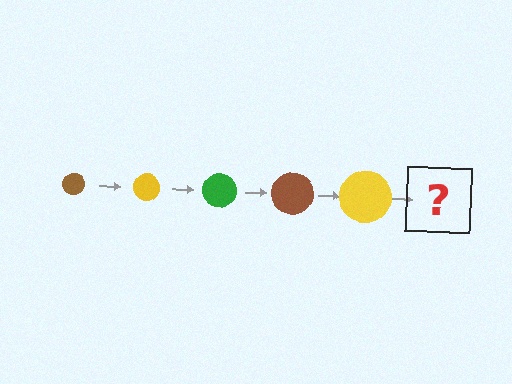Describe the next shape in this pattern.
It should be a green circle, larger than the previous one.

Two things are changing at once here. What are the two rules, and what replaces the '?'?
The two rules are that the circle grows larger each step and the color cycles through brown, yellow, and green. The '?' should be a green circle, larger than the previous one.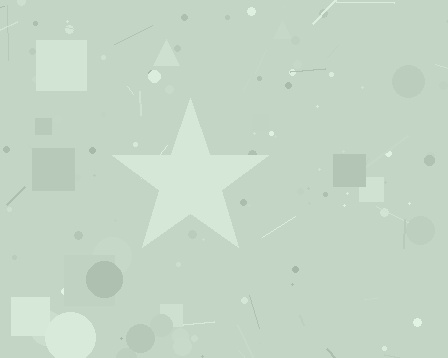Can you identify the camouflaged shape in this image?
The camouflaged shape is a star.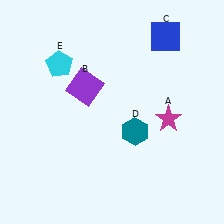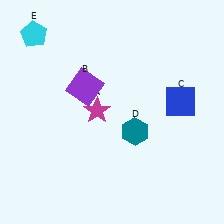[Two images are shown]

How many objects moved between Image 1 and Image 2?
3 objects moved between the two images.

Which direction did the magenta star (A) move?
The magenta star (A) moved left.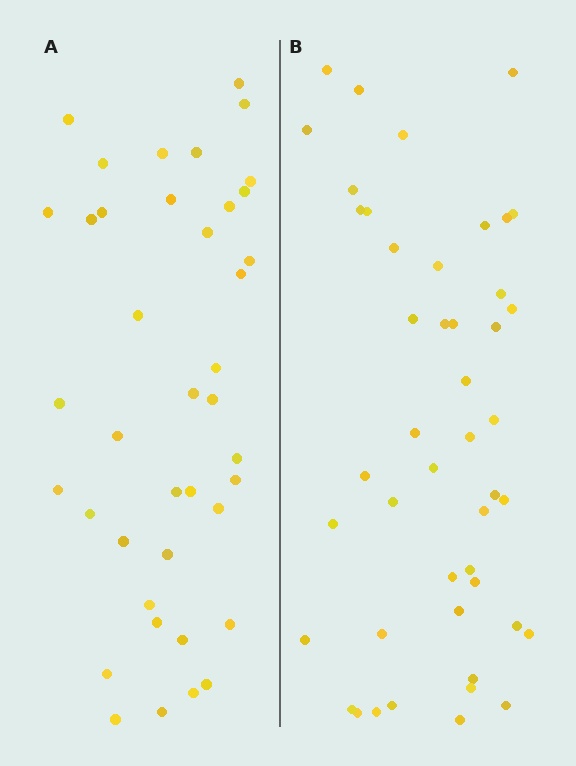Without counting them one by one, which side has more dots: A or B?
Region B (the right region) has more dots.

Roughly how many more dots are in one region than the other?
Region B has about 6 more dots than region A.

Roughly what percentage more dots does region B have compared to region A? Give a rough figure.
About 15% more.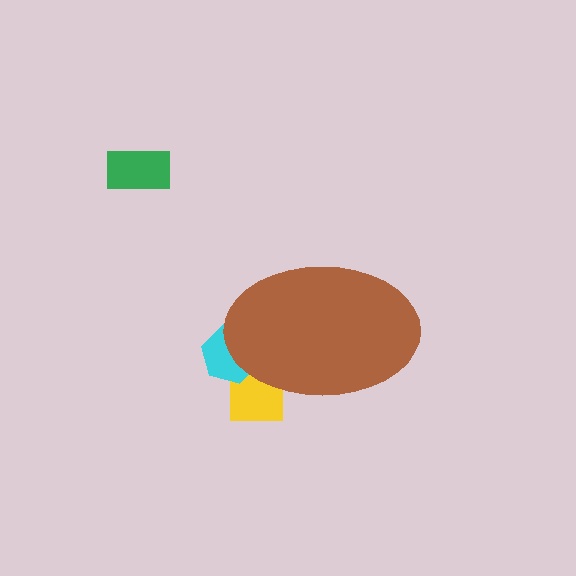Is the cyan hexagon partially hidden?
Yes, the cyan hexagon is partially hidden behind the brown ellipse.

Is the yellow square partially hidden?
Yes, the yellow square is partially hidden behind the brown ellipse.